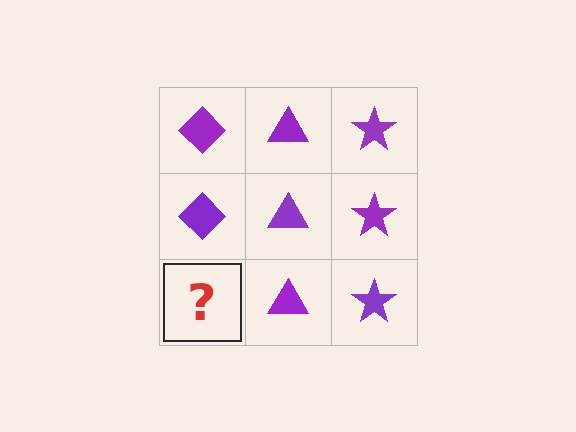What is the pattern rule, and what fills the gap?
The rule is that each column has a consistent shape. The gap should be filled with a purple diamond.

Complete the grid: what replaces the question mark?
The question mark should be replaced with a purple diamond.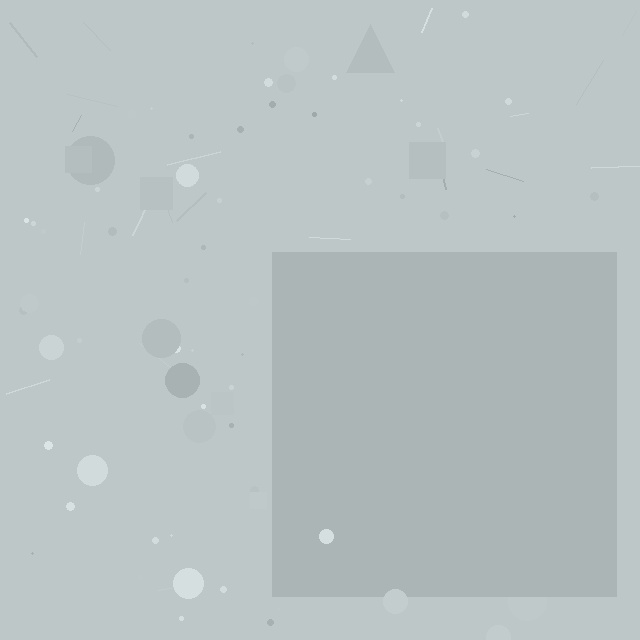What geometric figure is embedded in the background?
A square is embedded in the background.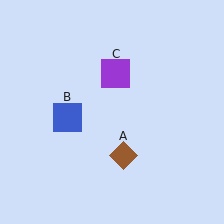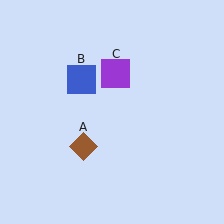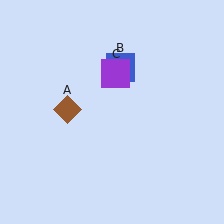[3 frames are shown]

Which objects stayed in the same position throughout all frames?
Purple square (object C) remained stationary.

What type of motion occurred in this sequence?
The brown diamond (object A), blue square (object B) rotated clockwise around the center of the scene.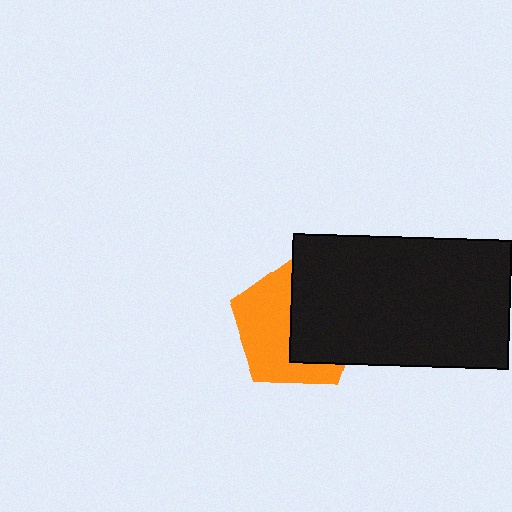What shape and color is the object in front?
The object in front is a black rectangle.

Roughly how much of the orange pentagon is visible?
About half of it is visible (roughly 50%).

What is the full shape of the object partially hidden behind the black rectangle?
The partially hidden object is an orange pentagon.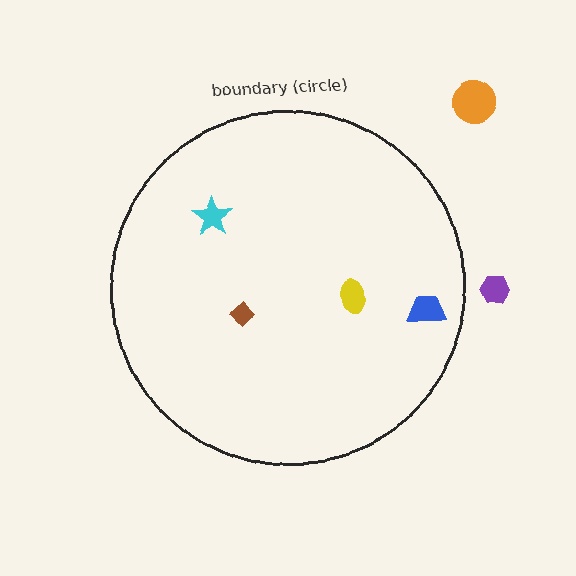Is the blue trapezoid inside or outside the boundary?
Inside.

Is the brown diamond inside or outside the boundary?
Inside.